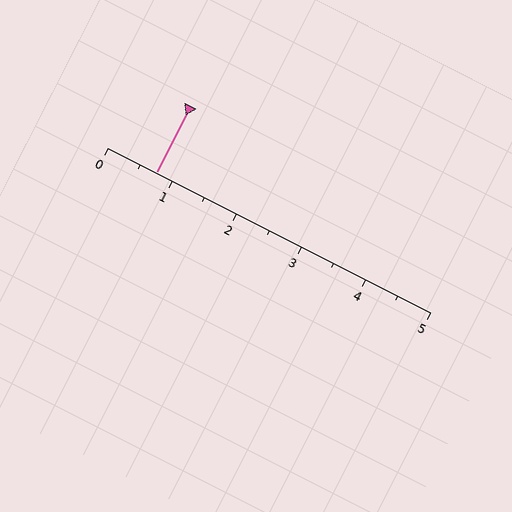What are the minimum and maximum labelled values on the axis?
The axis runs from 0 to 5.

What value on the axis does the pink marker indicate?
The marker indicates approximately 0.8.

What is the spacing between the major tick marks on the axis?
The major ticks are spaced 1 apart.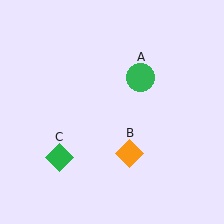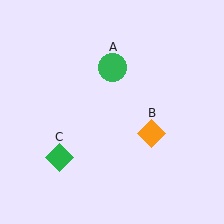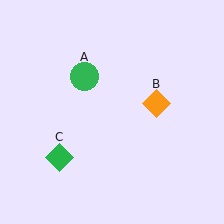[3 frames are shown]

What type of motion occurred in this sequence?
The green circle (object A), orange diamond (object B) rotated counterclockwise around the center of the scene.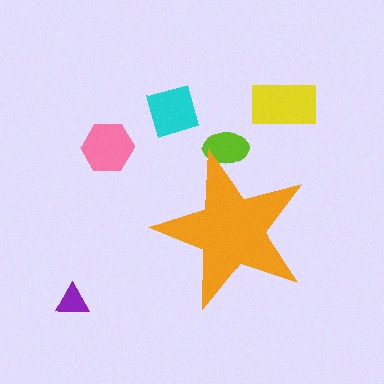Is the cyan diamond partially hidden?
No, the cyan diamond is fully visible.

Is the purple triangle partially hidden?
No, the purple triangle is fully visible.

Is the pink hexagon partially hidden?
No, the pink hexagon is fully visible.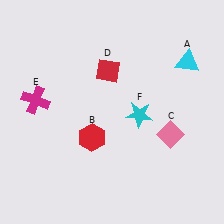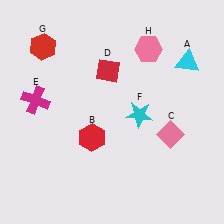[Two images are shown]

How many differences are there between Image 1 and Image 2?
There are 2 differences between the two images.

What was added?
A red hexagon (G), a pink hexagon (H) were added in Image 2.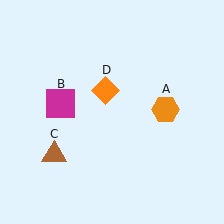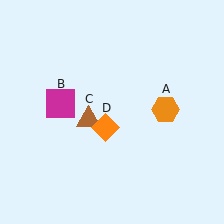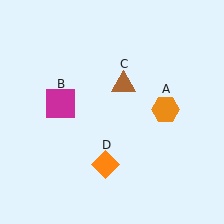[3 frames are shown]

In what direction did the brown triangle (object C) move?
The brown triangle (object C) moved up and to the right.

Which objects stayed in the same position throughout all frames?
Orange hexagon (object A) and magenta square (object B) remained stationary.